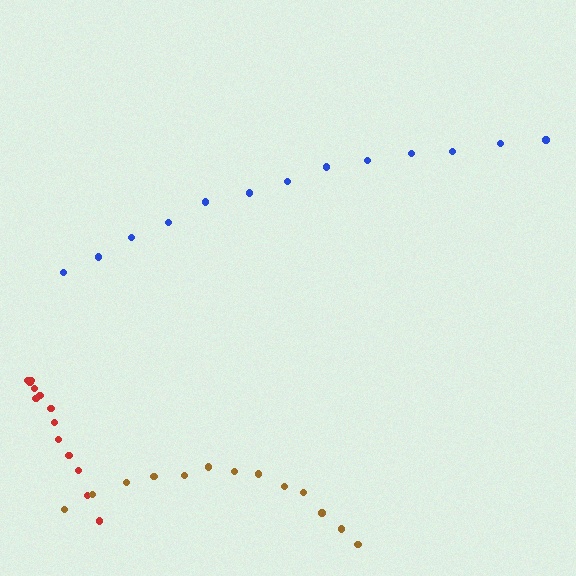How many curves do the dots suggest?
There are 3 distinct paths.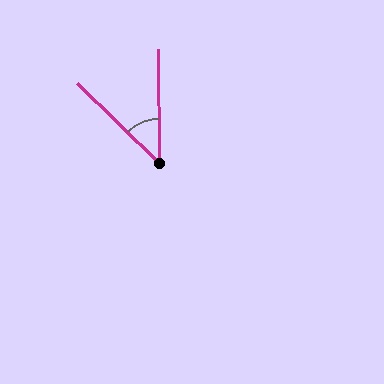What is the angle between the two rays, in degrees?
Approximately 45 degrees.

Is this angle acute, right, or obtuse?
It is acute.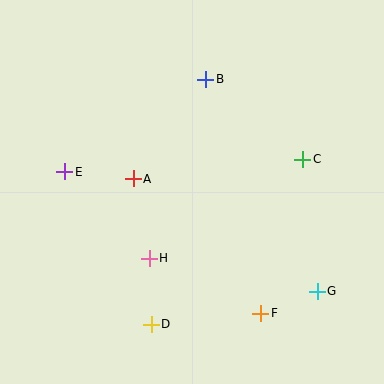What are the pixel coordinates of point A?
Point A is at (133, 179).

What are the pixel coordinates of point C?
Point C is at (303, 159).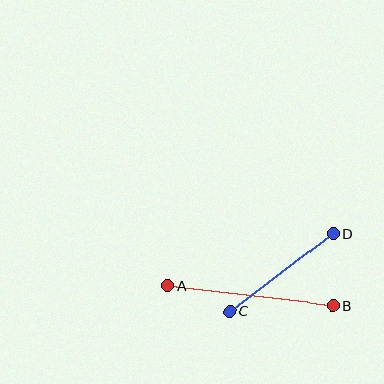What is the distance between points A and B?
The distance is approximately 167 pixels.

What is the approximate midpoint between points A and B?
The midpoint is at approximately (250, 295) pixels.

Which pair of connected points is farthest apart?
Points A and B are farthest apart.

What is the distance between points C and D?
The distance is approximately 130 pixels.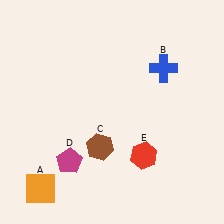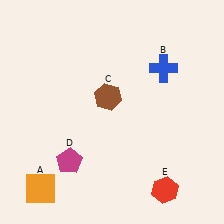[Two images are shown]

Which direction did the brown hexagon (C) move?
The brown hexagon (C) moved up.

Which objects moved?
The objects that moved are: the brown hexagon (C), the red hexagon (E).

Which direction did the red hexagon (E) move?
The red hexagon (E) moved down.